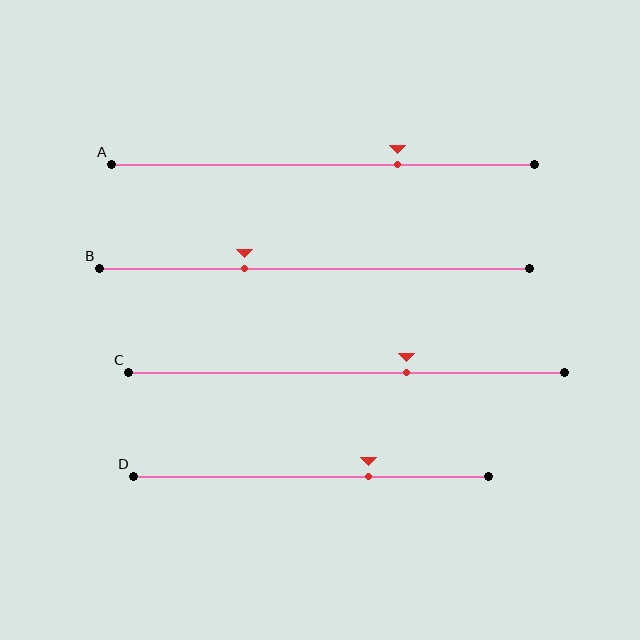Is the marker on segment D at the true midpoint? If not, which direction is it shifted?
No, the marker on segment D is shifted to the right by about 16% of the segment length.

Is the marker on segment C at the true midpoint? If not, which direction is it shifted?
No, the marker on segment C is shifted to the right by about 14% of the segment length.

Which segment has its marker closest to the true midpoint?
Segment C has its marker closest to the true midpoint.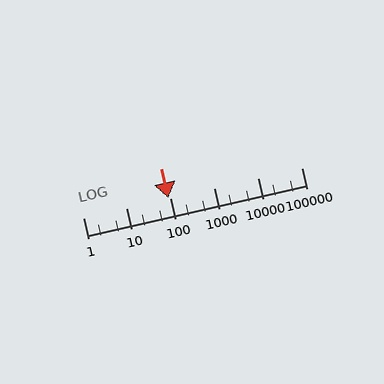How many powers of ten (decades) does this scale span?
The scale spans 5 decades, from 1 to 100000.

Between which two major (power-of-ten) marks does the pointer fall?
The pointer is between 10 and 100.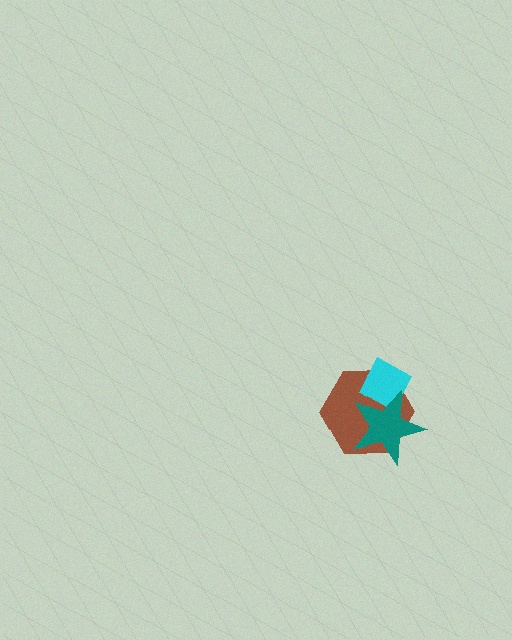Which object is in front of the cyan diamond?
The teal star is in front of the cyan diamond.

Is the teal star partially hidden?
No, no other shape covers it.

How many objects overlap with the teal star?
2 objects overlap with the teal star.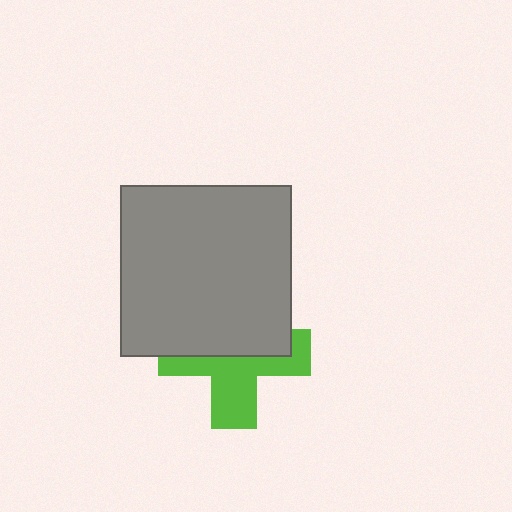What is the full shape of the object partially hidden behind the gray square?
The partially hidden object is a lime cross.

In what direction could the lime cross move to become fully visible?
The lime cross could move down. That would shift it out from behind the gray square entirely.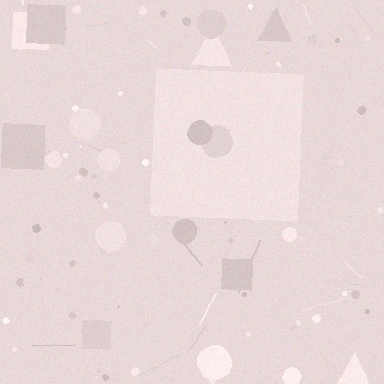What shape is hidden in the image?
A square is hidden in the image.